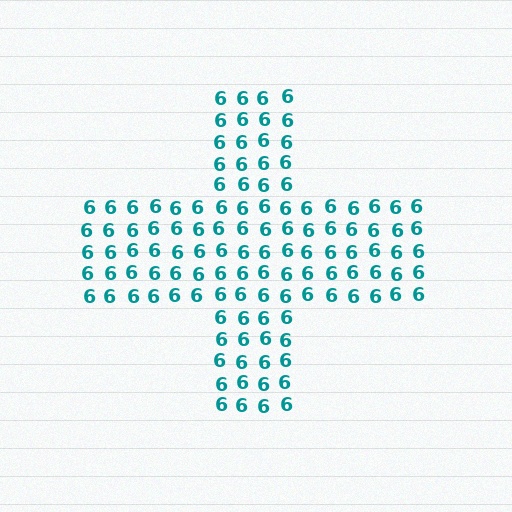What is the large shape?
The large shape is a cross.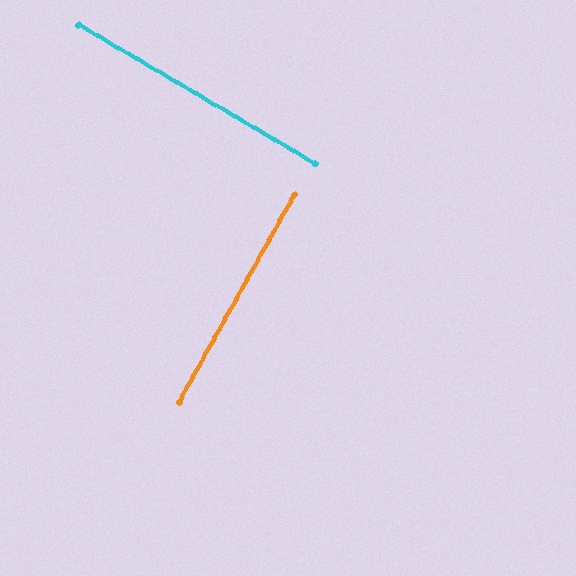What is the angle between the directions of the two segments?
Approximately 89 degrees.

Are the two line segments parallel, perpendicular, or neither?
Perpendicular — they meet at approximately 89°.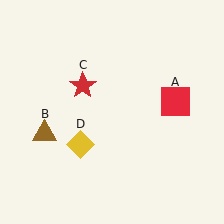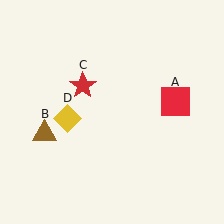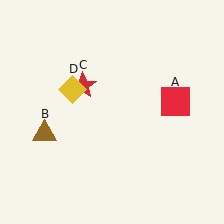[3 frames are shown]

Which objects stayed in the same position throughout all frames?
Red square (object A) and brown triangle (object B) and red star (object C) remained stationary.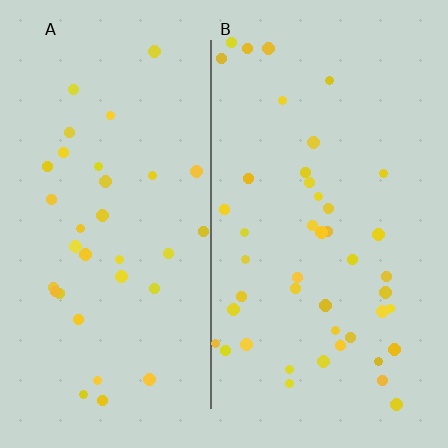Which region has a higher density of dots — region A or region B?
B (the right).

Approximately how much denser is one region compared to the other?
Approximately 1.3× — region B over region A.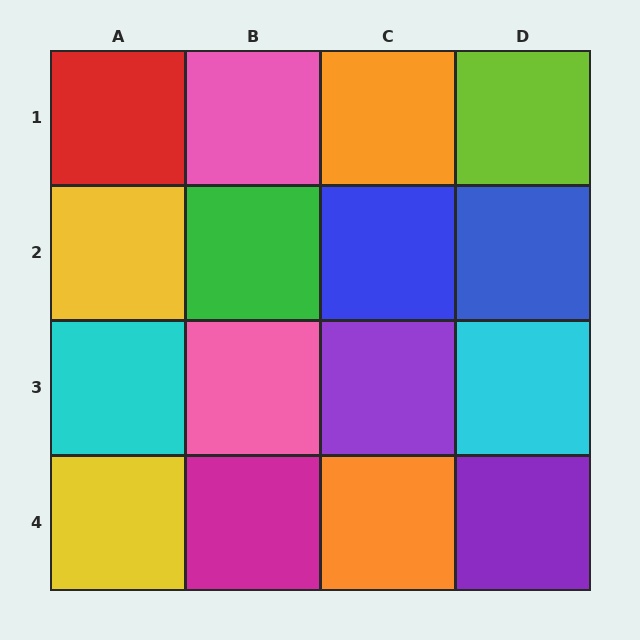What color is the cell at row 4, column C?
Orange.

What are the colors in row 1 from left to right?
Red, pink, orange, lime.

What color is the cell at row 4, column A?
Yellow.